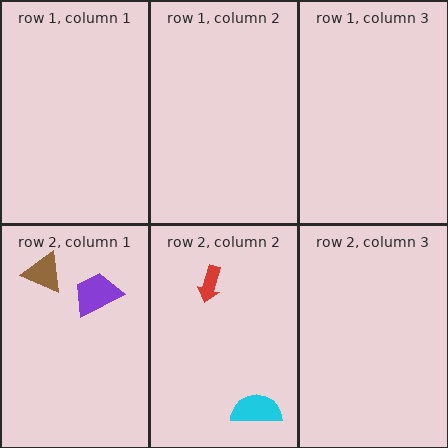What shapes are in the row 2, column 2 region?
The red arrow, the cyan semicircle.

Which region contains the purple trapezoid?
The row 2, column 1 region.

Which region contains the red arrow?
The row 2, column 2 region.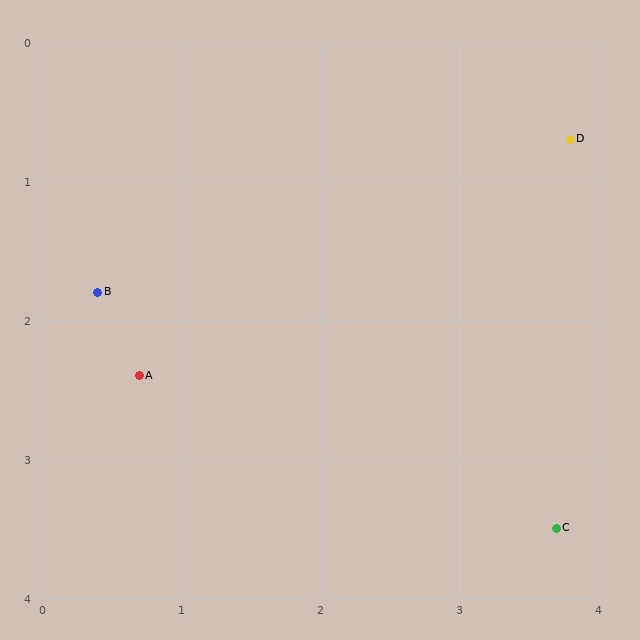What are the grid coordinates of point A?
Point A is at approximately (0.7, 2.4).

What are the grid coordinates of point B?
Point B is at approximately (0.4, 1.8).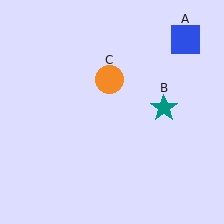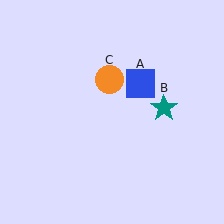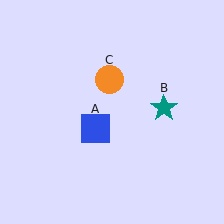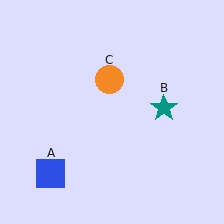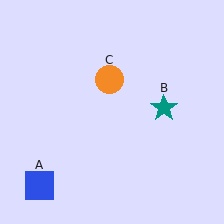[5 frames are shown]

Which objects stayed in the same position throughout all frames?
Teal star (object B) and orange circle (object C) remained stationary.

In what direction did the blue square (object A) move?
The blue square (object A) moved down and to the left.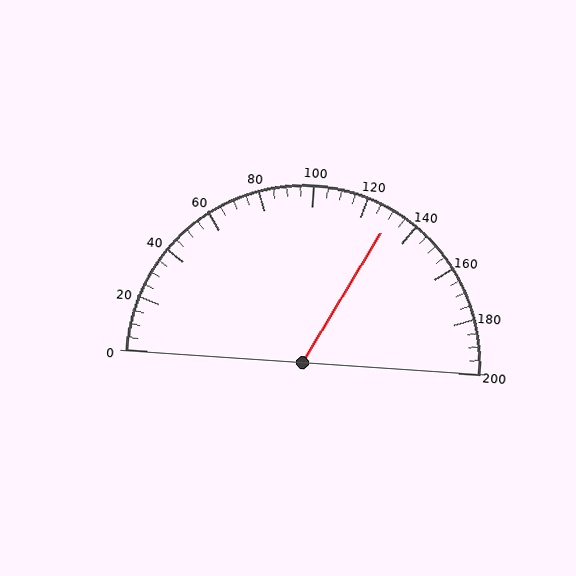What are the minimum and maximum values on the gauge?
The gauge ranges from 0 to 200.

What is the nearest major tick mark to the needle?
The nearest major tick mark is 120.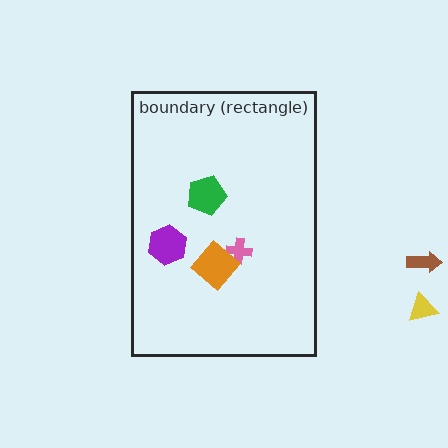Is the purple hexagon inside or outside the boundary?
Inside.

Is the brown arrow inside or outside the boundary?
Outside.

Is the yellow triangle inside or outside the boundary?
Outside.